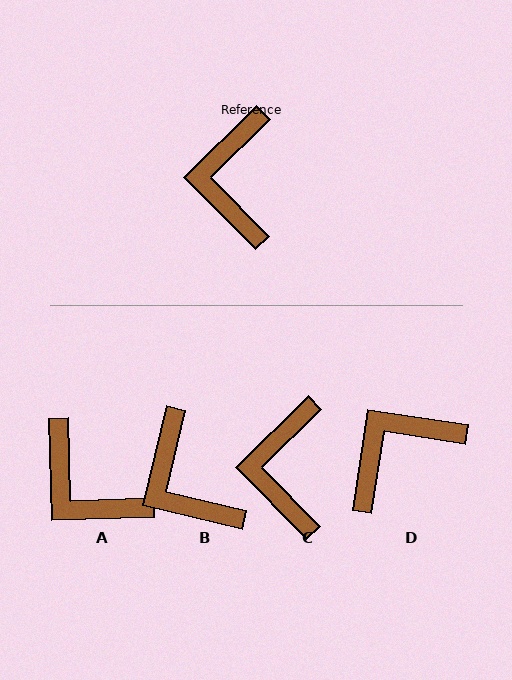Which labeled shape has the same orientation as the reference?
C.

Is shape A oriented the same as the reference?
No, it is off by about 47 degrees.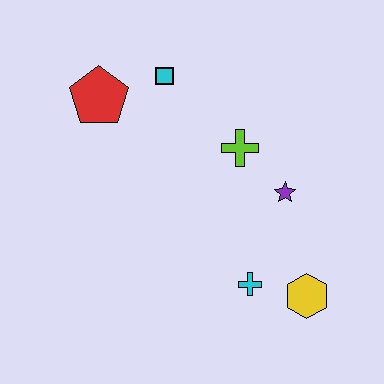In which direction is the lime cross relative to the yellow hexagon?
The lime cross is above the yellow hexagon.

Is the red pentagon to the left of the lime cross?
Yes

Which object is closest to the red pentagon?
The cyan square is closest to the red pentagon.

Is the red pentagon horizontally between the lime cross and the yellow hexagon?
No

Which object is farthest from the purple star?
The red pentagon is farthest from the purple star.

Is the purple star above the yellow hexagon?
Yes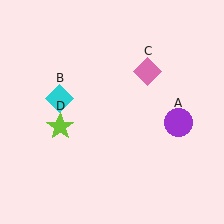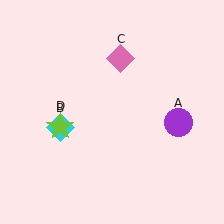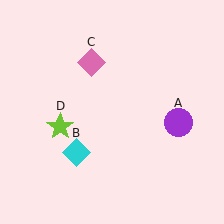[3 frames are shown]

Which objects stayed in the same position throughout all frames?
Purple circle (object A) and lime star (object D) remained stationary.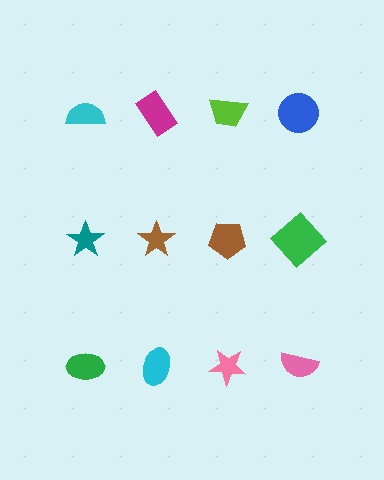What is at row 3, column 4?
A pink semicircle.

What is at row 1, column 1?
A cyan semicircle.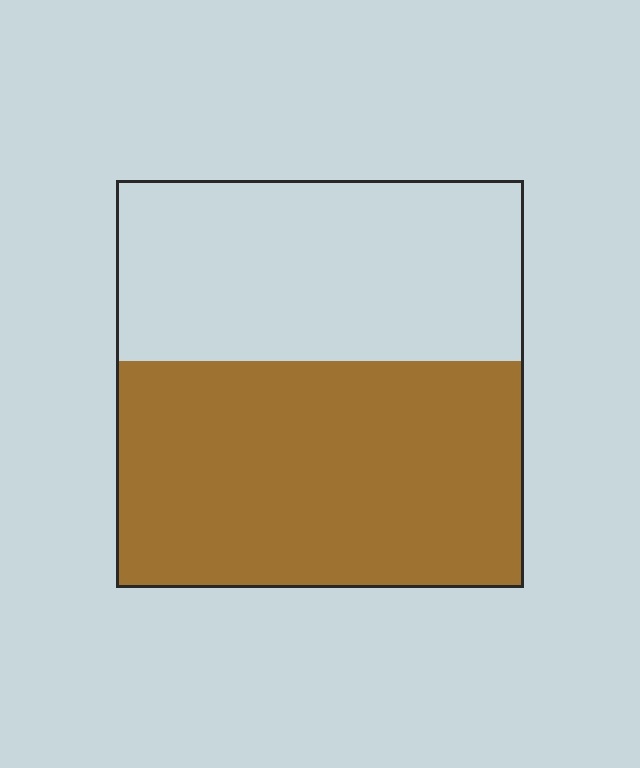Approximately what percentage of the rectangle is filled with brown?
Approximately 55%.